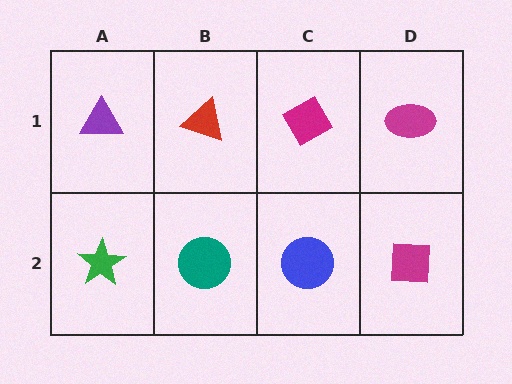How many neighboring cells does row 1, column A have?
2.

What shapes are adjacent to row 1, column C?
A blue circle (row 2, column C), a red triangle (row 1, column B), a magenta ellipse (row 1, column D).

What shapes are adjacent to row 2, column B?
A red triangle (row 1, column B), a green star (row 2, column A), a blue circle (row 2, column C).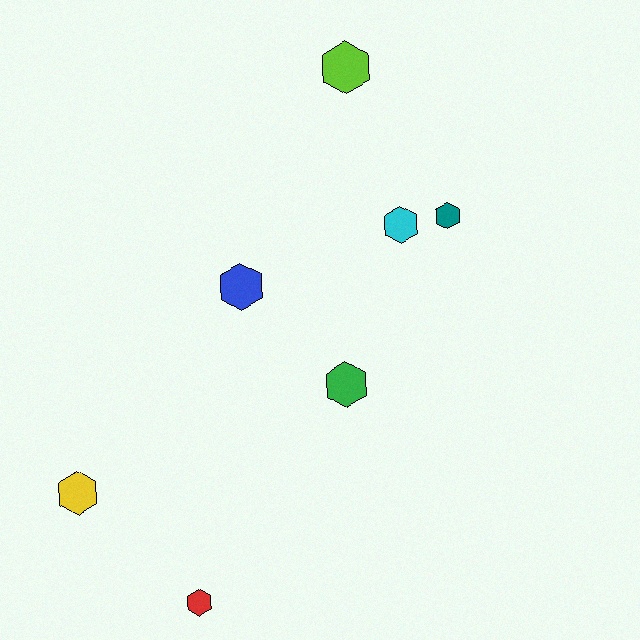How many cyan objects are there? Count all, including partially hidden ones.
There is 1 cyan object.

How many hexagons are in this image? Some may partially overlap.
There are 7 hexagons.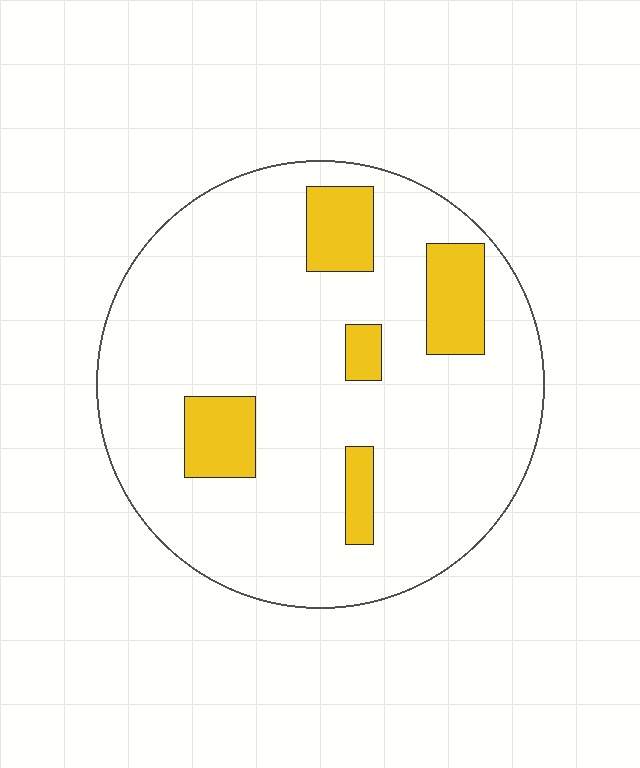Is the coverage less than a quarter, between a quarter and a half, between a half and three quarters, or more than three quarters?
Less than a quarter.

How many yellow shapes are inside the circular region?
5.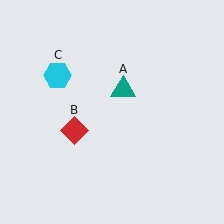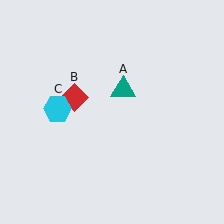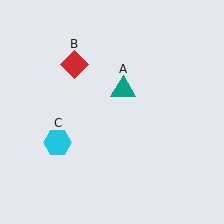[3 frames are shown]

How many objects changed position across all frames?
2 objects changed position: red diamond (object B), cyan hexagon (object C).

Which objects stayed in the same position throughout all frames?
Teal triangle (object A) remained stationary.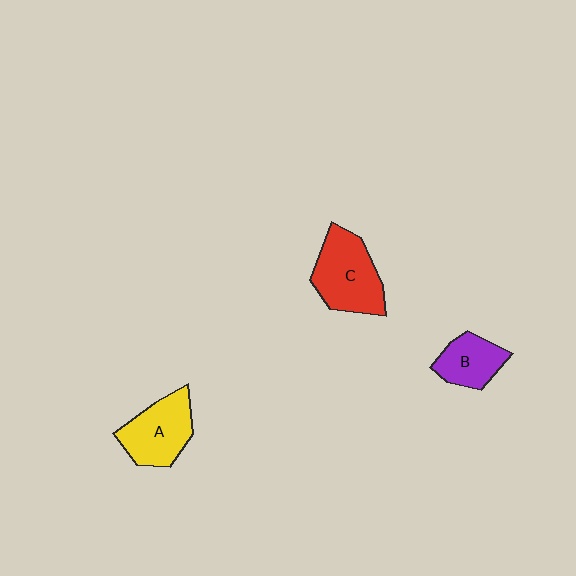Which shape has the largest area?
Shape C (red).